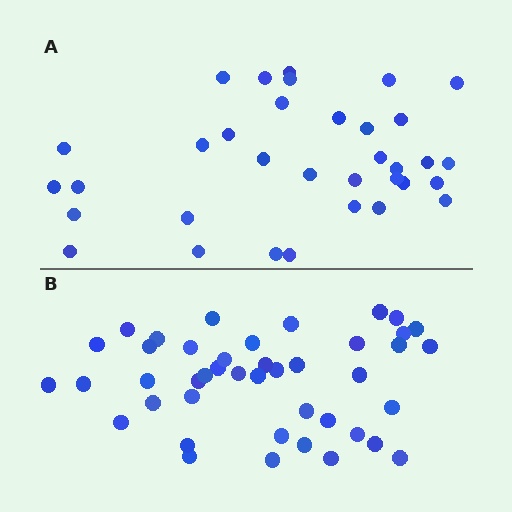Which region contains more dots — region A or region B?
Region B (the bottom region) has more dots.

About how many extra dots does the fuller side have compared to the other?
Region B has roughly 8 or so more dots than region A.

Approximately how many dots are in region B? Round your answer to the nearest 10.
About 40 dots. (The exact count is 43, which rounds to 40.)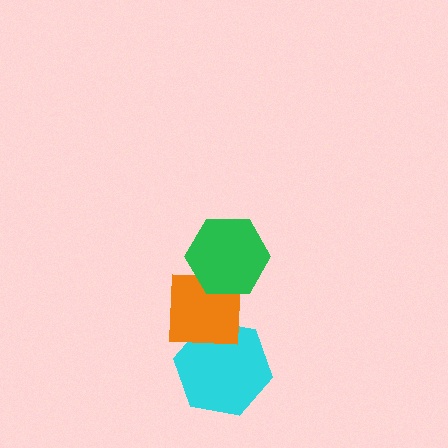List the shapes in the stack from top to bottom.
From top to bottom: the green hexagon, the orange square, the cyan hexagon.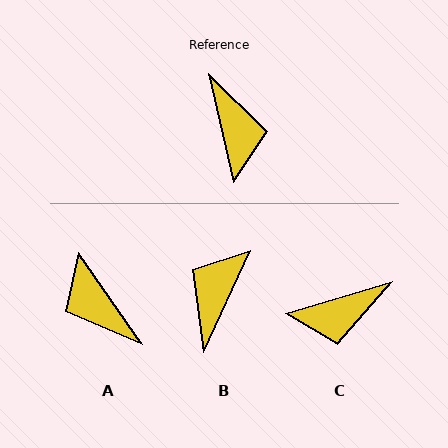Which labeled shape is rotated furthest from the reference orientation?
A, about 158 degrees away.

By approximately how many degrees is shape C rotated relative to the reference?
Approximately 86 degrees clockwise.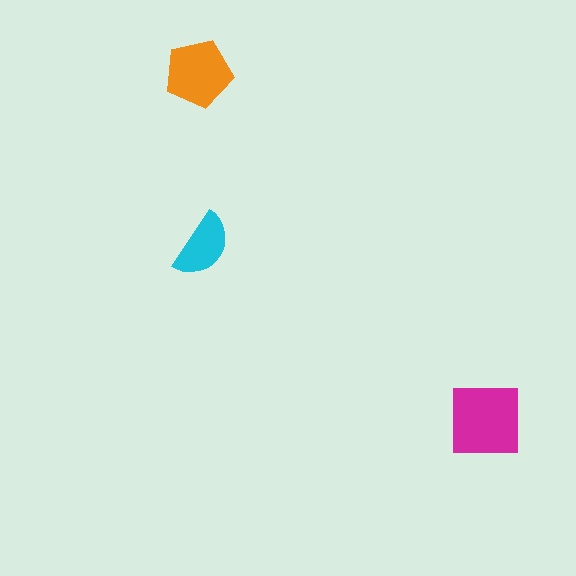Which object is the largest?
The magenta square.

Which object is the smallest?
The cyan semicircle.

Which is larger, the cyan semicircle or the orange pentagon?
The orange pentagon.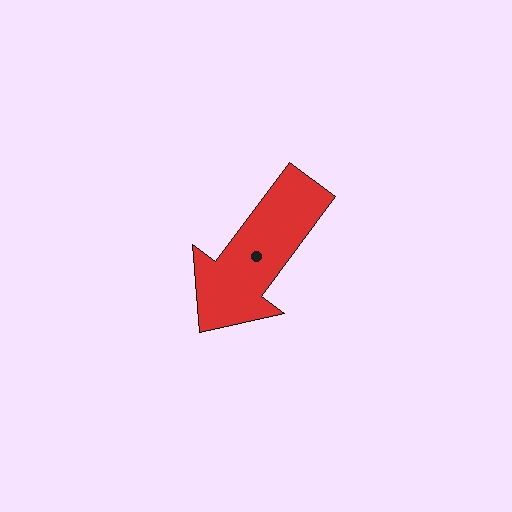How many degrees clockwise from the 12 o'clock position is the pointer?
Approximately 217 degrees.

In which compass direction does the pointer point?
Southwest.